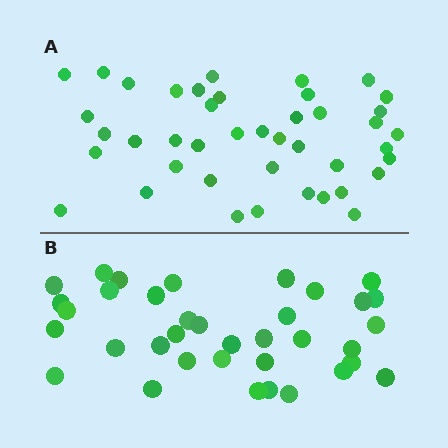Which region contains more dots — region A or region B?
Region A (the top region) has more dots.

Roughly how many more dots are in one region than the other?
Region A has about 6 more dots than region B.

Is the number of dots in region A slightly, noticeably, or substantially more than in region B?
Region A has only slightly more — the two regions are fairly close. The ratio is roughly 1.2 to 1.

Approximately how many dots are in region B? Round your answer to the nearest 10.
About 40 dots. (The exact count is 36, which rounds to 40.)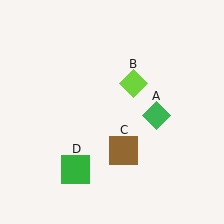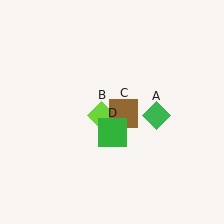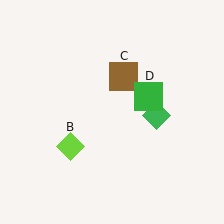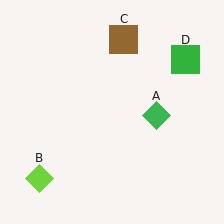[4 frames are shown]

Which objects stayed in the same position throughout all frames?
Green diamond (object A) remained stationary.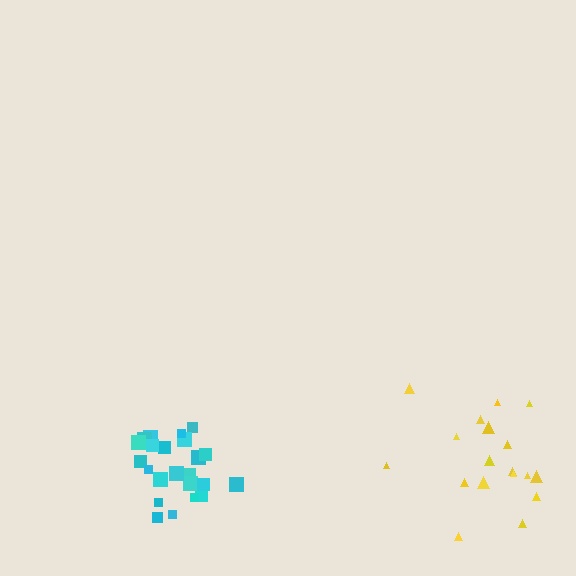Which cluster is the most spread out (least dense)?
Yellow.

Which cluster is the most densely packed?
Cyan.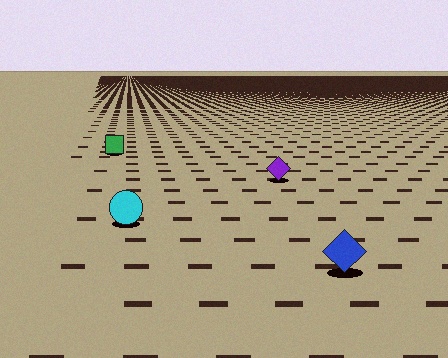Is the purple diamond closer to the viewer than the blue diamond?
No. The blue diamond is closer — you can tell from the texture gradient: the ground texture is coarser near it.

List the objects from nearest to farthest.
From nearest to farthest: the blue diamond, the cyan circle, the purple diamond, the green square.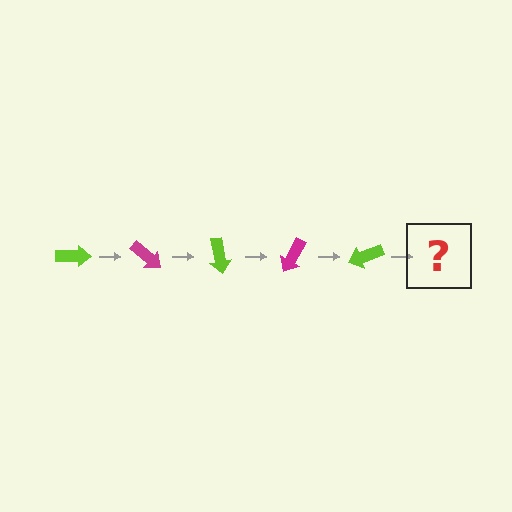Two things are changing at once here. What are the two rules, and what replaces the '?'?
The two rules are that it rotates 40 degrees each step and the color cycles through lime and magenta. The '?' should be a magenta arrow, rotated 200 degrees from the start.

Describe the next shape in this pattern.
It should be a magenta arrow, rotated 200 degrees from the start.